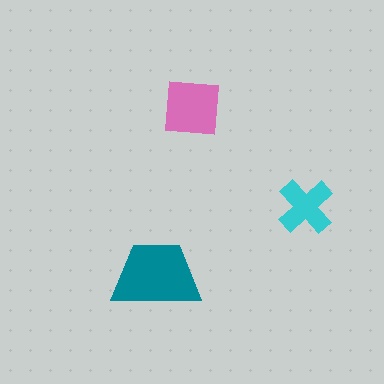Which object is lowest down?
The teal trapezoid is bottommost.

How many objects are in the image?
There are 3 objects in the image.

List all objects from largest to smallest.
The teal trapezoid, the pink square, the cyan cross.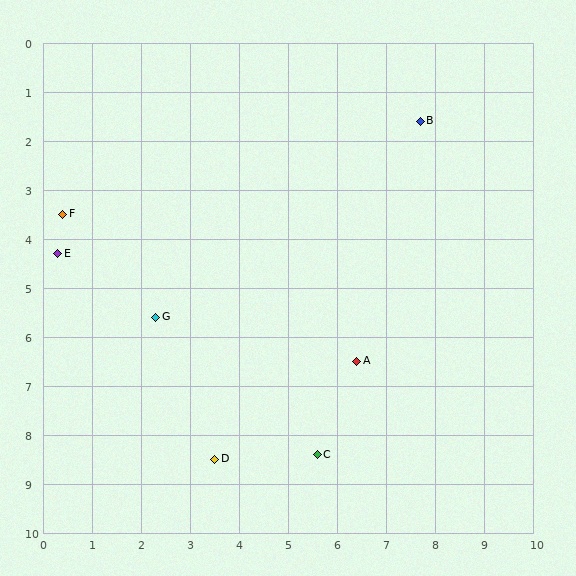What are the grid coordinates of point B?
Point B is at approximately (7.7, 1.6).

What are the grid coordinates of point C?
Point C is at approximately (5.6, 8.4).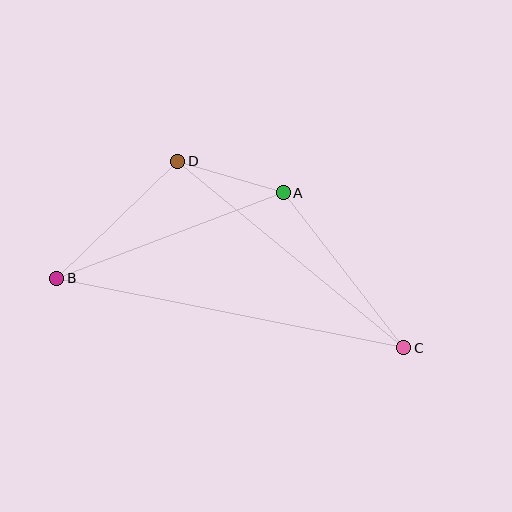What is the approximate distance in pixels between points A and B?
The distance between A and B is approximately 242 pixels.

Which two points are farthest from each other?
Points B and C are farthest from each other.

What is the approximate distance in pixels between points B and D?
The distance between B and D is approximately 169 pixels.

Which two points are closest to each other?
Points A and D are closest to each other.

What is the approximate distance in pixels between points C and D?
The distance between C and D is approximately 293 pixels.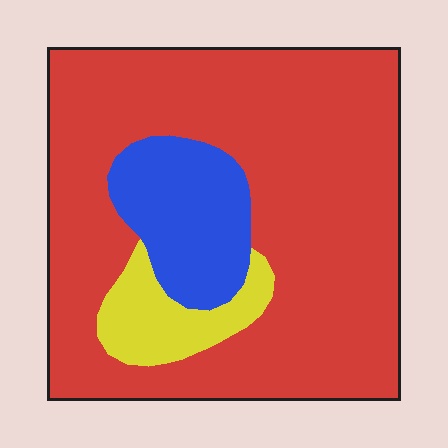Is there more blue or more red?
Red.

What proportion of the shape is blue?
Blue covers roughly 15% of the shape.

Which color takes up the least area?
Yellow, at roughly 10%.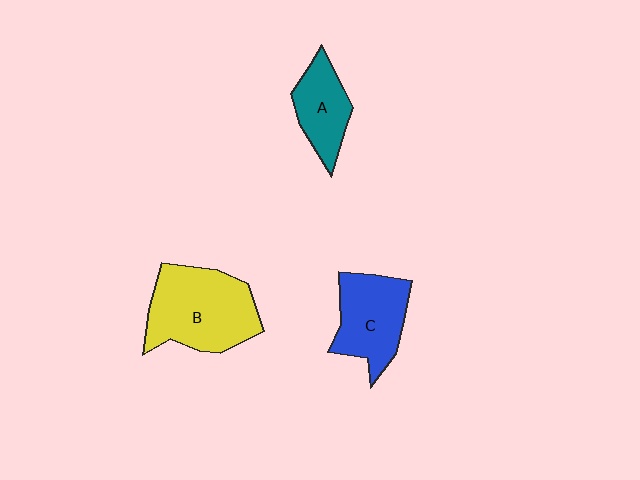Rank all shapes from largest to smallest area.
From largest to smallest: B (yellow), C (blue), A (teal).